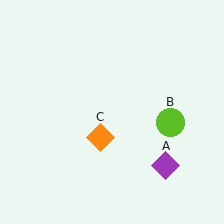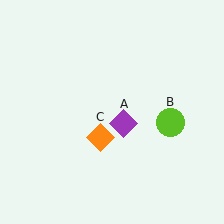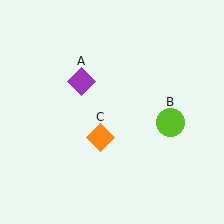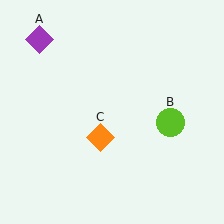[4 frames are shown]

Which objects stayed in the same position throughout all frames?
Lime circle (object B) and orange diamond (object C) remained stationary.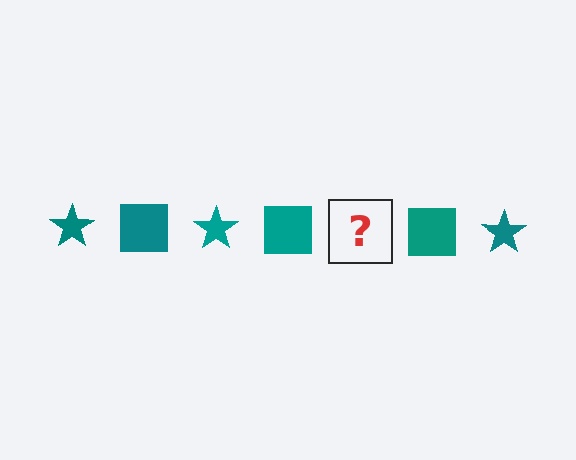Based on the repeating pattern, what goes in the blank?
The blank should be a teal star.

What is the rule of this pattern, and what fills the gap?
The rule is that the pattern cycles through star, square shapes in teal. The gap should be filled with a teal star.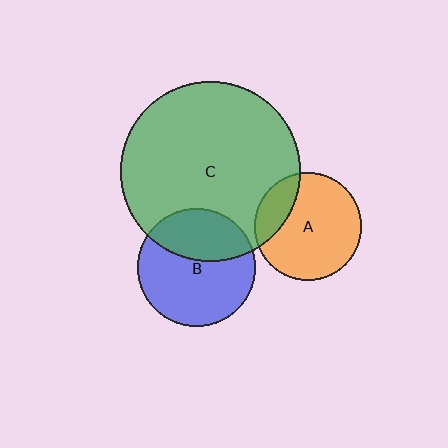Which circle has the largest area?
Circle C (green).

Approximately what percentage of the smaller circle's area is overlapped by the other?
Approximately 35%.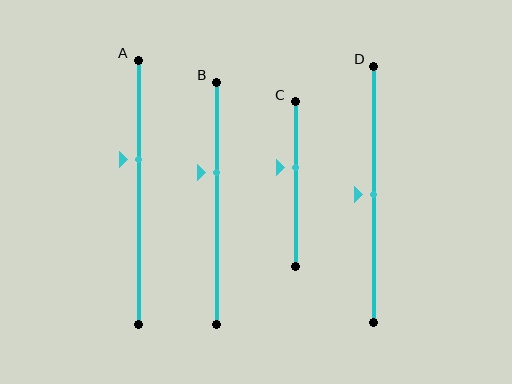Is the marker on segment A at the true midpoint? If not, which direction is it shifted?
No, the marker on segment A is shifted upward by about 12% of the segment length.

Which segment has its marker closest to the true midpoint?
Segment D has its marker closest to the true midpoint.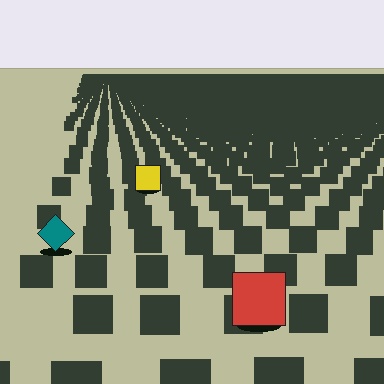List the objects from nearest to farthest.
From nearest to farthest: the red square, the teal diamond, the yellow square.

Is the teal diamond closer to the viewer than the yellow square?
Yes. The teal diamond is closer — you can tell from the texture gradient: the ground texture is coarser near it.